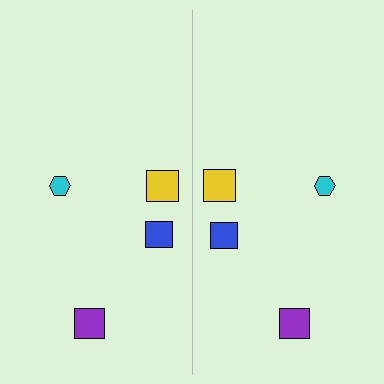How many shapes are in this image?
There are 8 shapes in this image.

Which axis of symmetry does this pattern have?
The pattern has a vertical axis of symmetry running through the center of the image.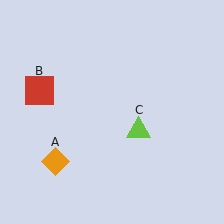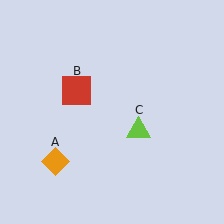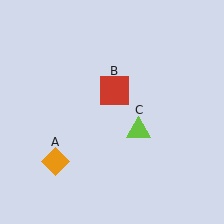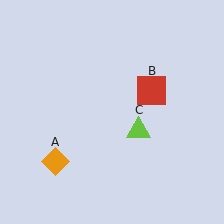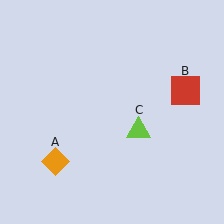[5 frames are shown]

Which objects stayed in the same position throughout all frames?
Orange diamond (object A) and lime triangle (object C) remained stationary.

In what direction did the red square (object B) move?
The red square (object B) moved right.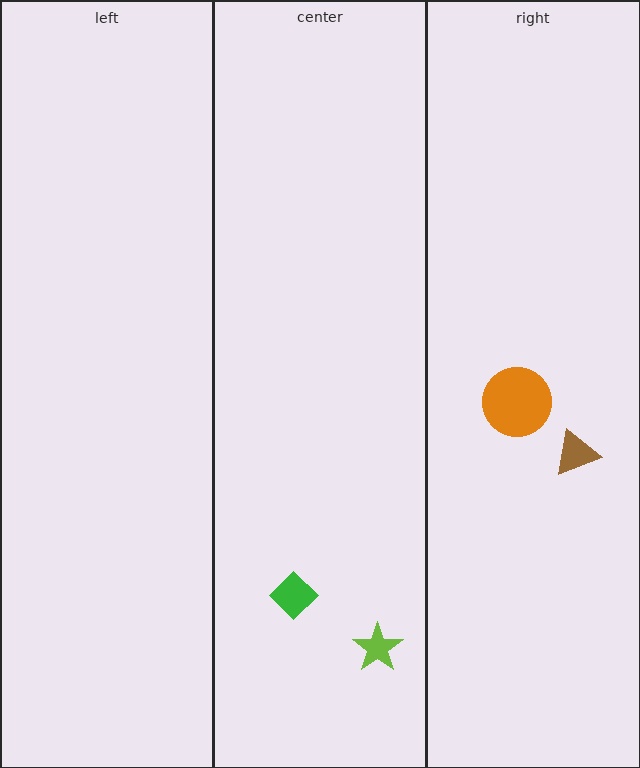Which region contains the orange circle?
The right region.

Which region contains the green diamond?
The center region.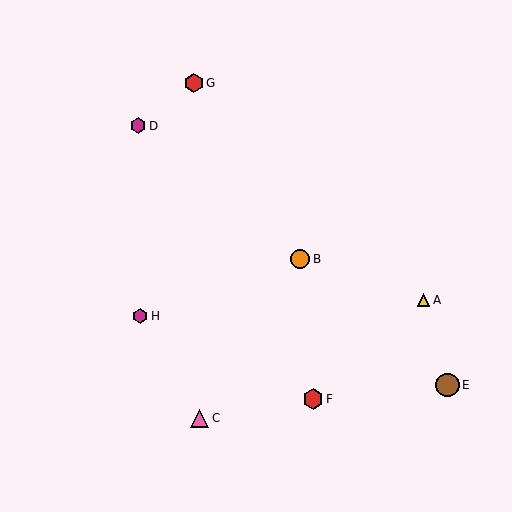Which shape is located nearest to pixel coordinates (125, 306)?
The magenta hexagon (labeled H) at (140, 316) is nearest to that location.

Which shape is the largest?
The brown circle (labeled E) is the largest.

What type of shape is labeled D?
Shape D is a magenta hexagon.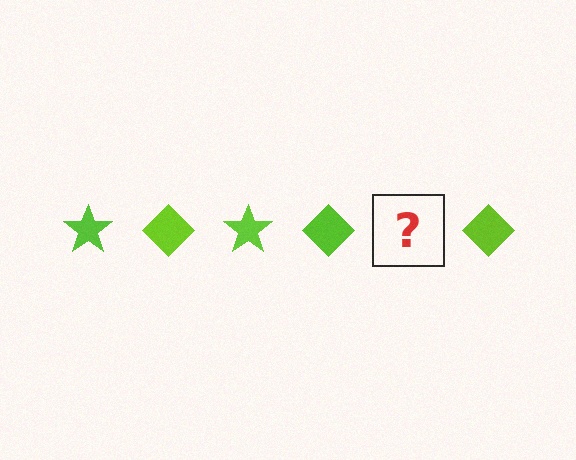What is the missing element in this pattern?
The missing element is a lime star.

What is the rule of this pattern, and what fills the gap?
The rule is that the pattern cycles through star, diamond shapes in lime. The gap should be filled with a lime star.